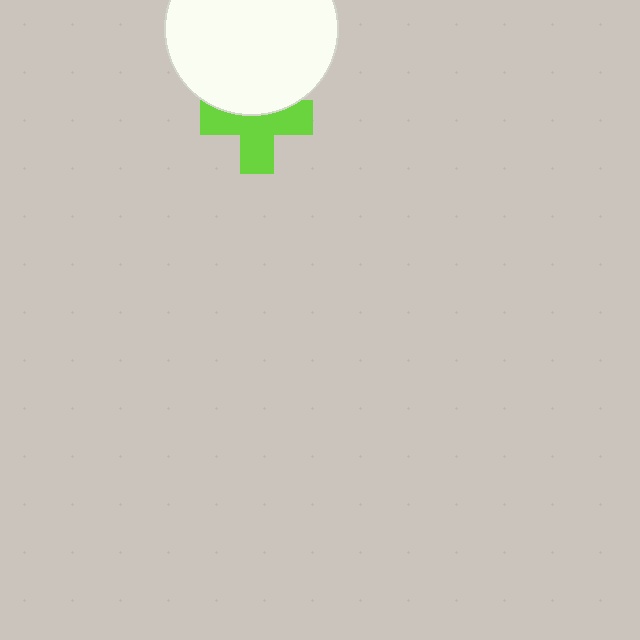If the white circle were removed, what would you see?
You would see the complete lime cross.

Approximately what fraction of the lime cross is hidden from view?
Roughly 36% of the lime cross is hidden behind the white circle.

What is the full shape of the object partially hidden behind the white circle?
The partially hidden object is a lime cross.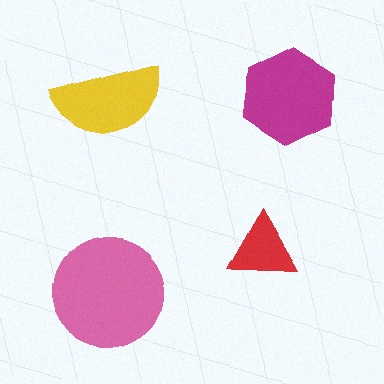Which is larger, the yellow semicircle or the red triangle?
The yellow semicircle.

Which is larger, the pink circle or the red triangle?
The pink circle.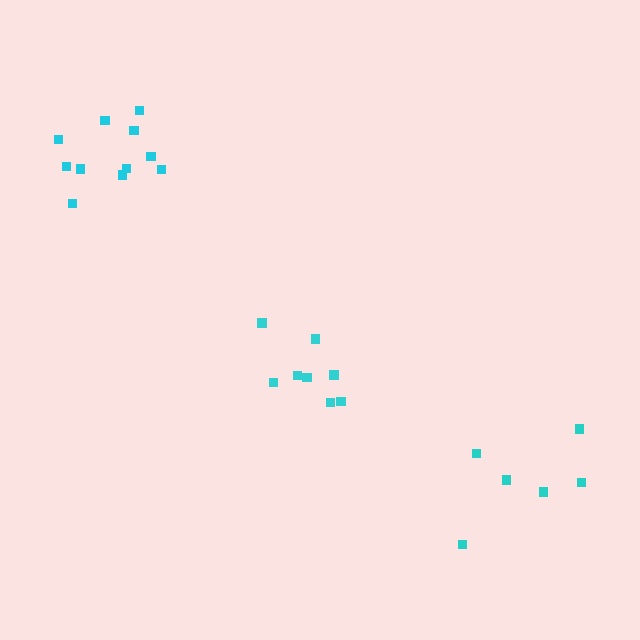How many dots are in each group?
Group 1: 8 dots, Group 2: 11 dots, Group 3: 6 dots (25 total).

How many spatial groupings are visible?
There are 3 spatial groupings.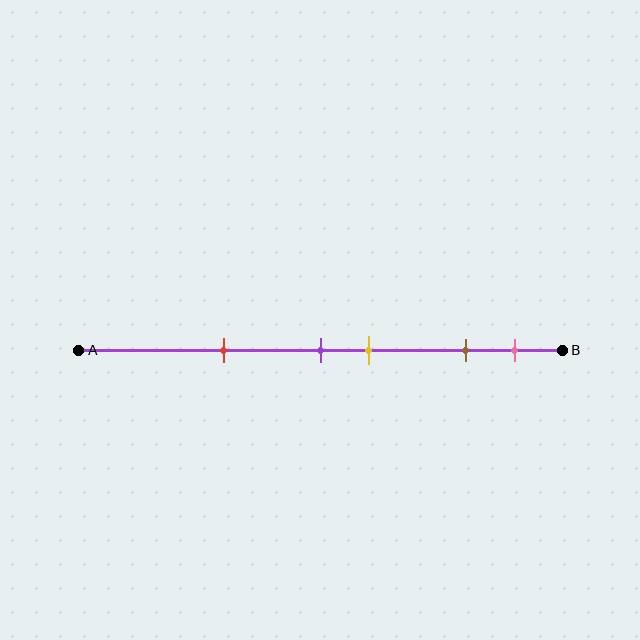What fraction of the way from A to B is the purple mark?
The purple mark is approximately 50% (0.5) of the way from A to B.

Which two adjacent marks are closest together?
The purple and yellow marks are the closest adjacent pair.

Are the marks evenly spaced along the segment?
No, the marks are not evenly spaced.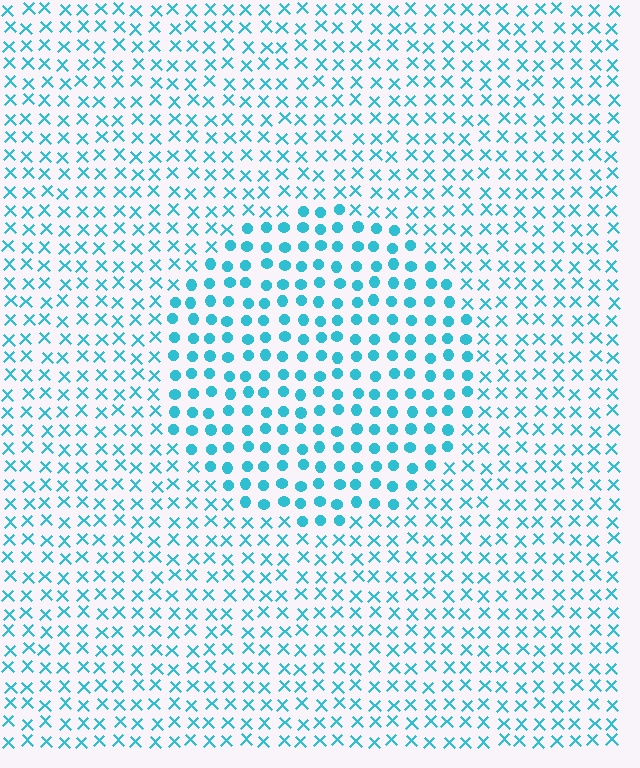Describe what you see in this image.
The image is filled with small cyan elements arranged in a uniform grid. A circle-shaped region contains circles, while the surrounding area contains X marks. The boundary is defined purely by the change in element shape.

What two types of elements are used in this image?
The image uses circles inside the circle region and X marks outside it.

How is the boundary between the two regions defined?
The boundary is defined by a change in element shape: circles inside vs. X marks outside. All elements share the same color and spacing.